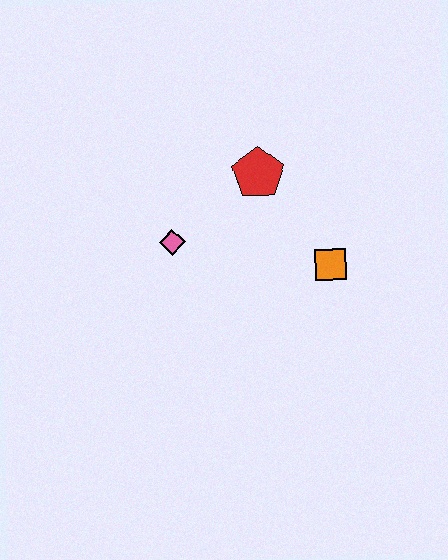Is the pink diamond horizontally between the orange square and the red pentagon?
No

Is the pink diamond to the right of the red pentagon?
No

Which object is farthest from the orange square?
The pink diamond is farthest from the orange square.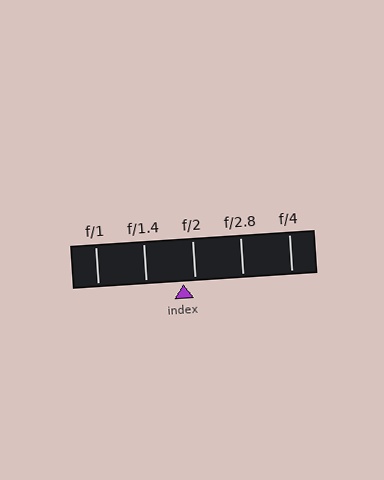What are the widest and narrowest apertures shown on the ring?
The widest aperture shown is f/1 and the narrowest is f/4.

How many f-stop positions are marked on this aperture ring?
There are 5 f-stop positions marked.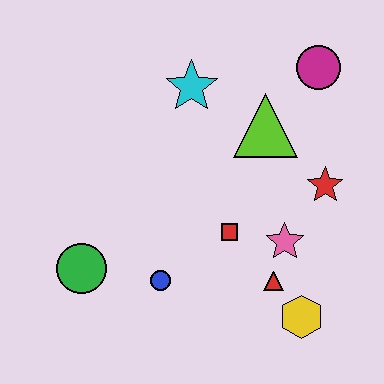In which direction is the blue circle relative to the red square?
The blue circle is to the left of the red square.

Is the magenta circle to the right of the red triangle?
Yes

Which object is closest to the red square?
The pink star is closest to the red square.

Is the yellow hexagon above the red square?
No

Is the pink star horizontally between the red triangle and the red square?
No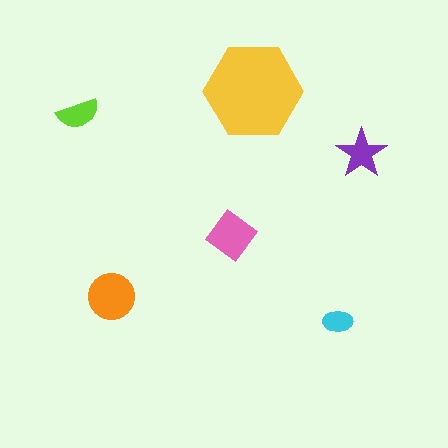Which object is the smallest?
The cyan ellipse.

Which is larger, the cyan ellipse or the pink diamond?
The pink diamond.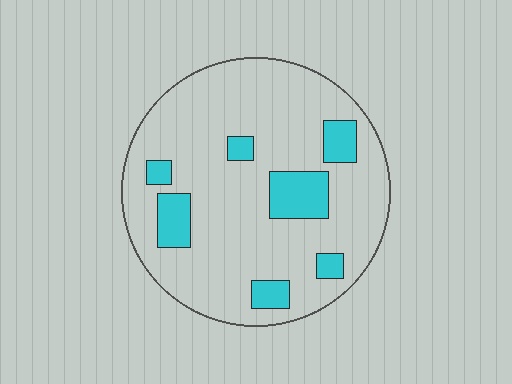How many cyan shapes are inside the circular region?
7.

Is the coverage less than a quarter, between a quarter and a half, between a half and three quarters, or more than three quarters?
Less than a quarter.